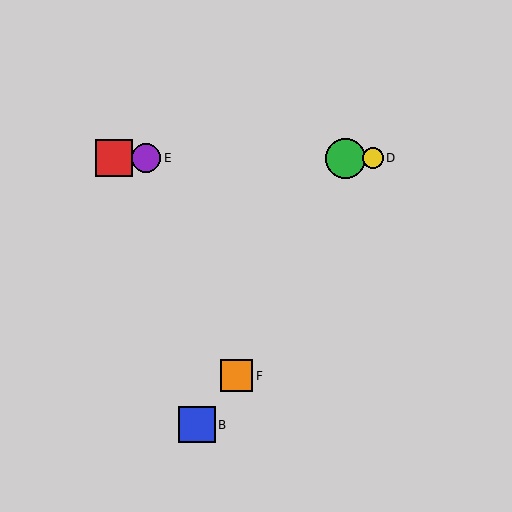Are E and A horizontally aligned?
Yes, both are at y≈158.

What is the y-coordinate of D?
Object D is at y≈158.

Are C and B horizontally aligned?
No, C is at y≈158 and B is at y≈425.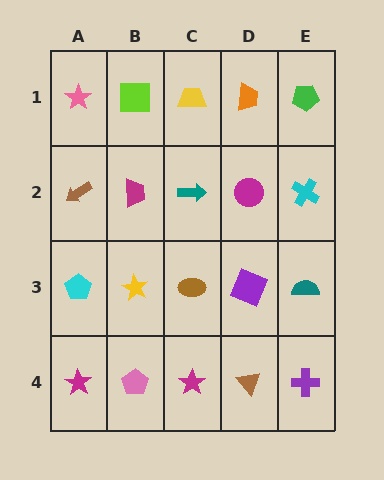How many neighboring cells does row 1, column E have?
2.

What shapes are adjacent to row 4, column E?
A teal semicircle (row 3, column E), a brown triangle (row 4, column D).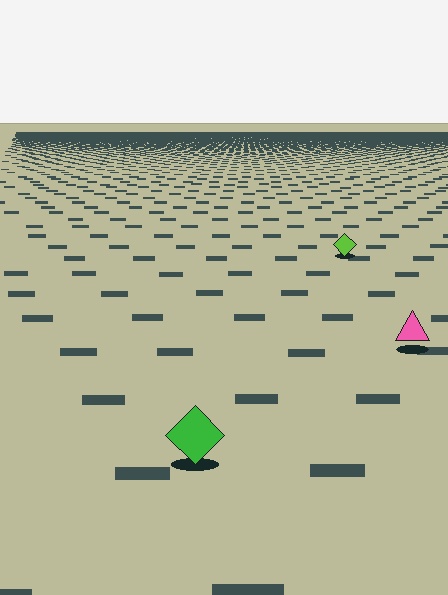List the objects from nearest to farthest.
From nearest to farthest: the green diamond, the pink triangle, the lime diamond.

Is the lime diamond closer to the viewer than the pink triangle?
No. The pink triangle is closer — you can tell from the texture gradient: the ground texture is coarser near it.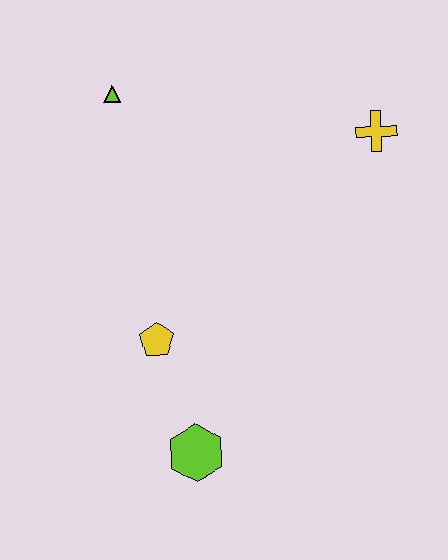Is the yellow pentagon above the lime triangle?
No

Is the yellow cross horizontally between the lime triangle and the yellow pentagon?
No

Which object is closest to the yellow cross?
The lime triangle is closest to the yellow cross.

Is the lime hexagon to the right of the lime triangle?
Yes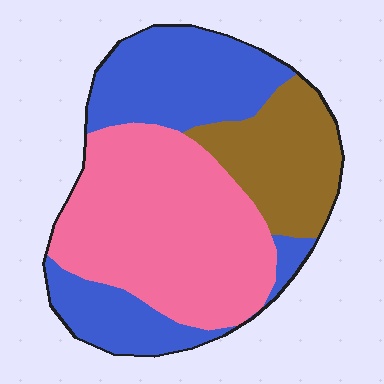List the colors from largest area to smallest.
From largest to smallest: pink, blue, brown.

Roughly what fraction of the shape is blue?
Blue covers roughly 35% of the shape.